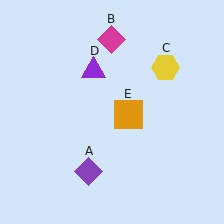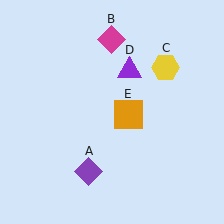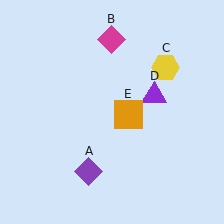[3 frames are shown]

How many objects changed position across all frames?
1 object changed position: purple triangle (object D).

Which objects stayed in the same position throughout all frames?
Purple diamond (object A) and magenta diamond (object B) and yellow hexagon (object C) and orange square (object E) remained stationary.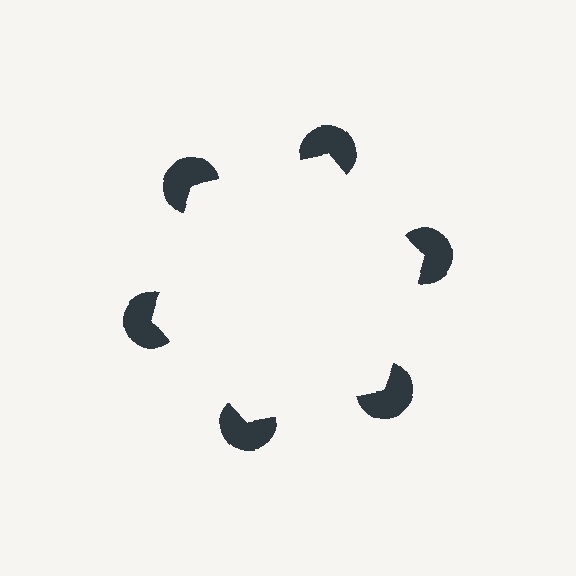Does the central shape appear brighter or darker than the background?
It typically appears slightly brighter than the background, even though no actual brightness change is drawn.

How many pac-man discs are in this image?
There are 6 — one at each vertex of the illusory hexagon.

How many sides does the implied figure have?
6 sides.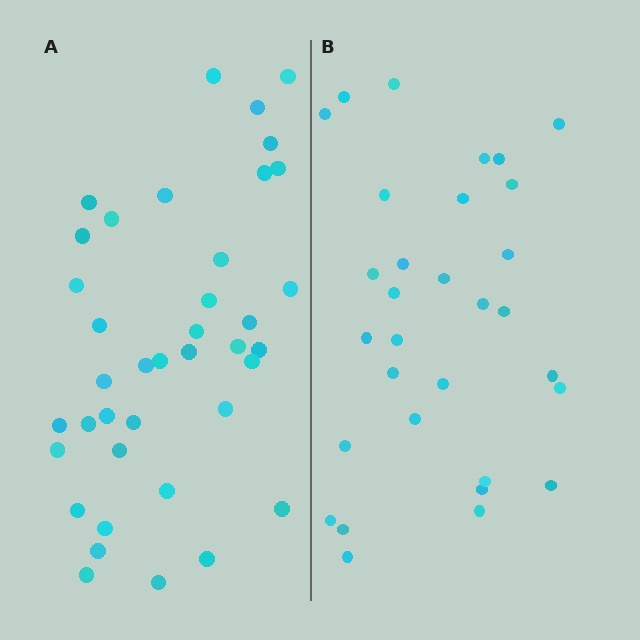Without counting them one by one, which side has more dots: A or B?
Region A (the left region) has more dots.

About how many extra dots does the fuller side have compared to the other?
Region A has roughly 8 or so more dots than region B.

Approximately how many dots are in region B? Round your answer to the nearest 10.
About 30 dots. (The exact count is 31, which rounds to 30.)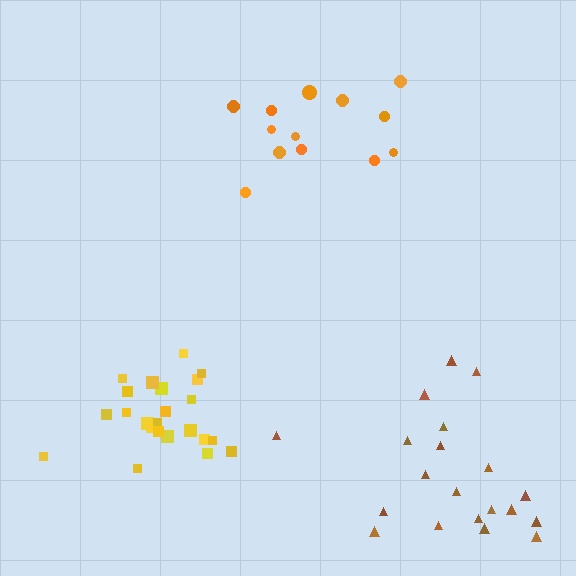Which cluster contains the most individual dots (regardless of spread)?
Yellow (23).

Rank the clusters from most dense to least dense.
yellow, brown, orange.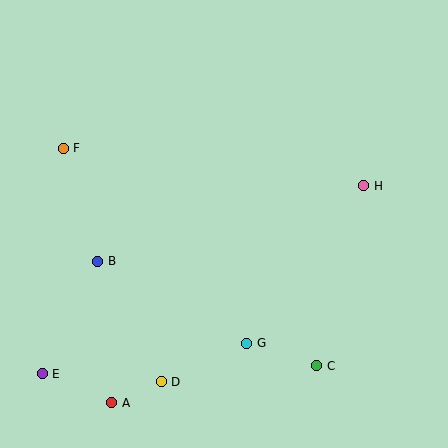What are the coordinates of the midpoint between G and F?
The midpoint between G and F is at (155, 246).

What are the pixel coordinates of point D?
Point D is at (161, 382).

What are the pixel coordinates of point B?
Point B is at (98, 261).